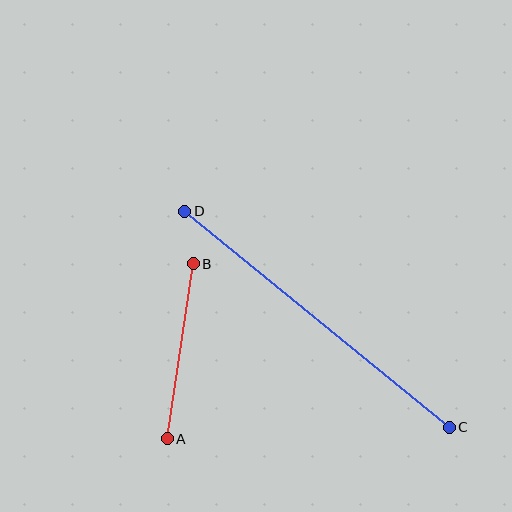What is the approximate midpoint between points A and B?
The midpoint is at approximately (180, 351) pixels.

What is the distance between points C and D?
The distance is approximately 341 pixels.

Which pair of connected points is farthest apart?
Points C and D are farthest apart.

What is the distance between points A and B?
The distance is approximately 177 pixels.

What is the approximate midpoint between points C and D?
The midpoint is at approximately (317, 319) pixels.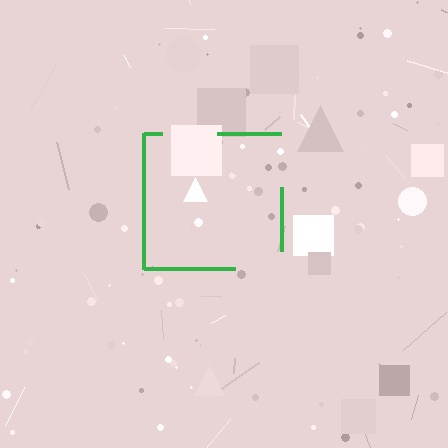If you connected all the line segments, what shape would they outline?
They would outline a square.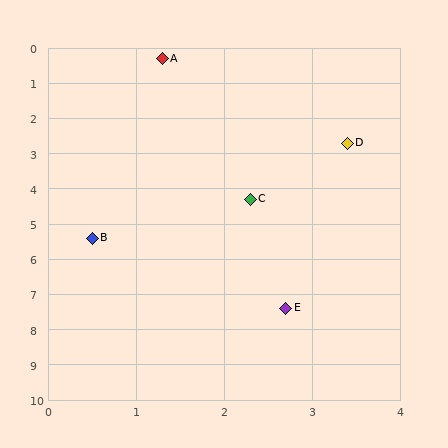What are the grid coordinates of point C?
Point C is at approximately (2.3, 4.3).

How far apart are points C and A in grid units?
Points C and A are about 4.1 grid units apart.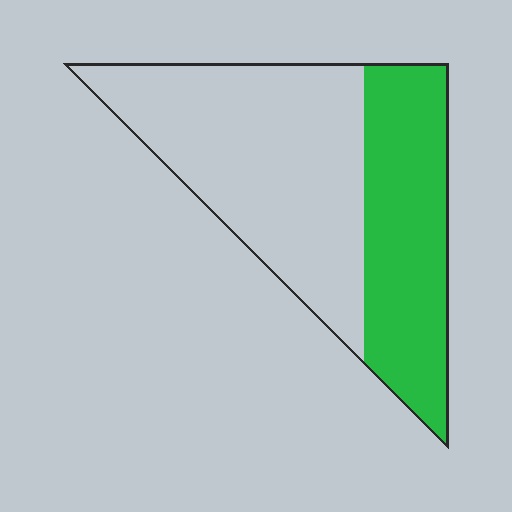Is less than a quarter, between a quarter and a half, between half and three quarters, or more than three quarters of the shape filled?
Between a quarter and a half.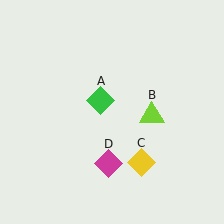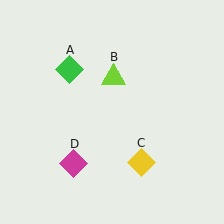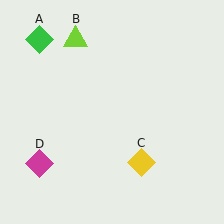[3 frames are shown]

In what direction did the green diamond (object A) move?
The green diamond (object A) moved up and to the left.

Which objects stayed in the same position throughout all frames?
Yellow diamond (object C) remained stationary.